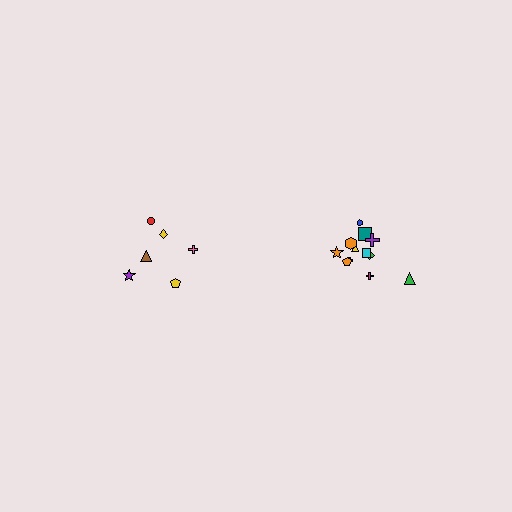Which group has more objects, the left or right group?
The right group.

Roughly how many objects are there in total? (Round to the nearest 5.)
Roughly 20 objects in total.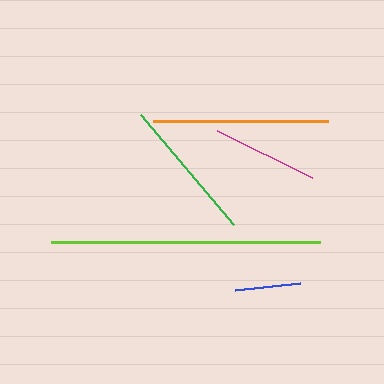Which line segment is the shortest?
The blue line is the shortest at approximately 66 pixels.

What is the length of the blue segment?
The blue segment is approximately 66 pixels long.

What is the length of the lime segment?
The lime segment is approximately 269 pixels long.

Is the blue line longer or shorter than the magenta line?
The magenta line is longer than the blue line.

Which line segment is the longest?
The lime line is the longest at approximately 269 pixels.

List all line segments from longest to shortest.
From longest to shortest: lime, orange, green, magenta, blue.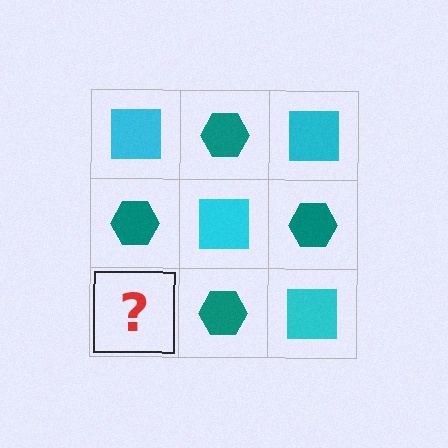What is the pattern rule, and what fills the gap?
The rule is that it alternates cyan square and teal hexagon in a checkerboard pattern. The gap should be filled with a cyan square.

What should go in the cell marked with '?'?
The missing cell should contain a cyan square.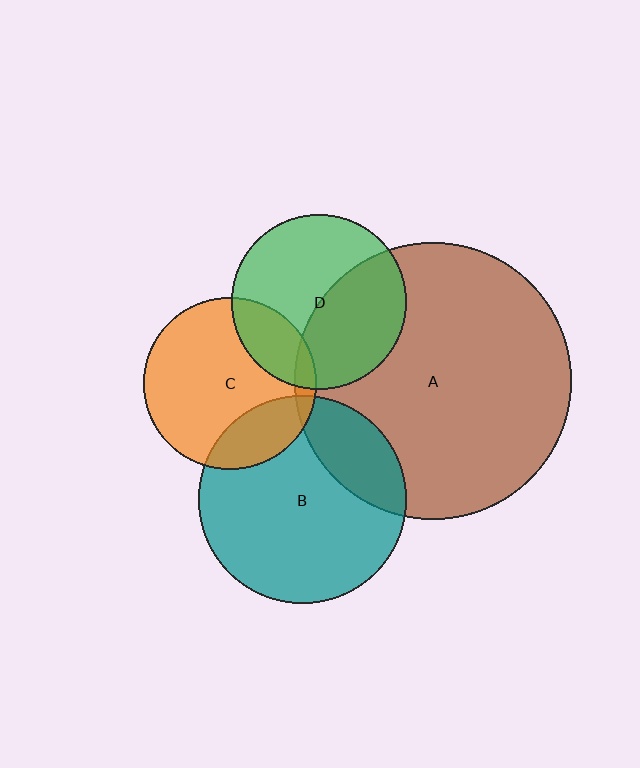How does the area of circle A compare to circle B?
Approximately 1.8 times.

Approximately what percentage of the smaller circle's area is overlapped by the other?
Approximately 20%.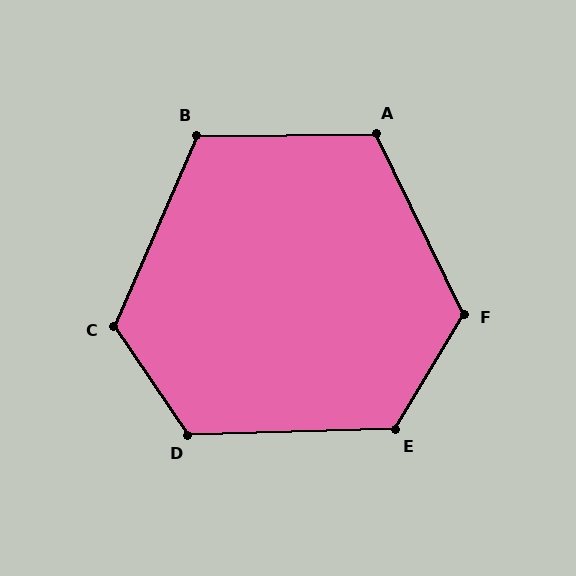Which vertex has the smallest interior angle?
B, at approximately 114 degrees.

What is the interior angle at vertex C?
Approximately 123 degrees (obtuse).